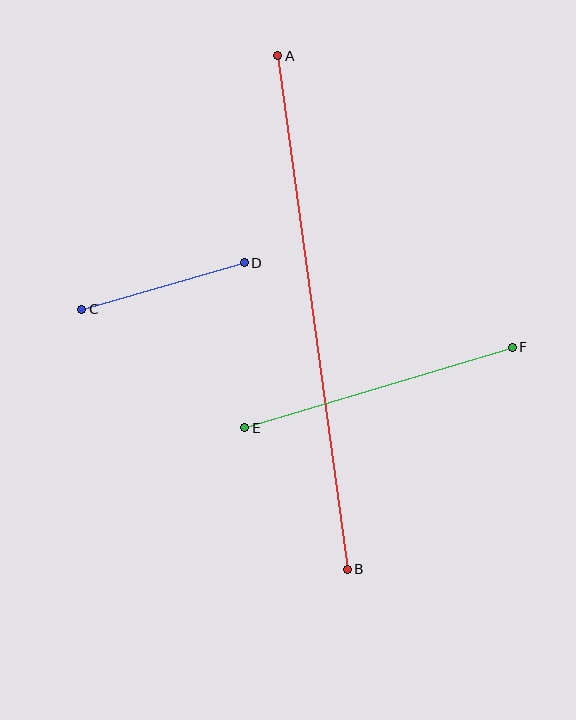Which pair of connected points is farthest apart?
Points A and B are farthest apart.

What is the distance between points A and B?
The distance is approximately 518 pixels.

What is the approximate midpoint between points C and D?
The midpoint is at approximately (163, 286) pixels.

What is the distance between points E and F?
The distance is approximately 279 pixels.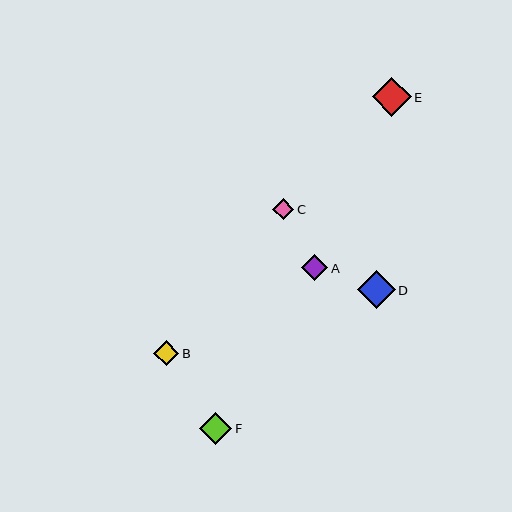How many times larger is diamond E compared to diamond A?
Diamond E is approximately 1.5 times the size of diamond A.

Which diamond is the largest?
Diamond E is the largest with a size of approximately 39 pixels.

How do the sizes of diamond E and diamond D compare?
Diamond E and diamond D are approximately the same size.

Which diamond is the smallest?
Diamond C is the smallest with a size of approximately 21 pixels.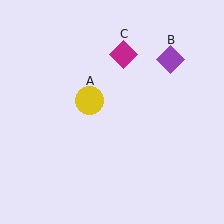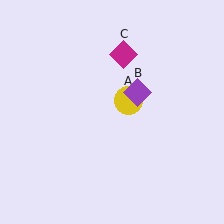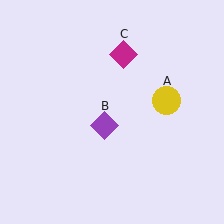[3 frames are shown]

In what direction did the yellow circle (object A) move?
The yellow circle (object A) moved right.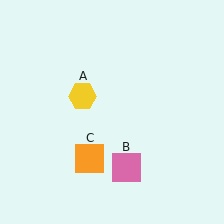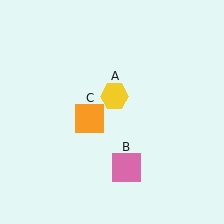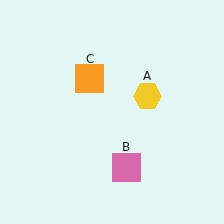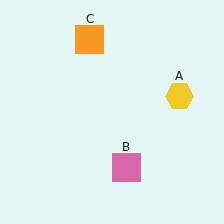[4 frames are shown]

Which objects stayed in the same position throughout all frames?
Pink square (object B) remained stationary.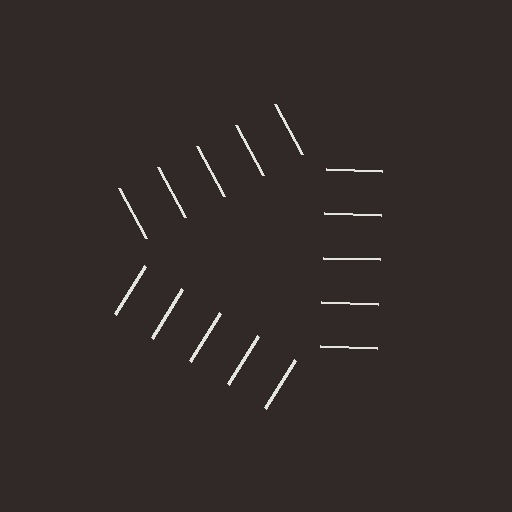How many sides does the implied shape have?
3 sides — the line-ends trace a triangle.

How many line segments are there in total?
15 — 5 along each of the 3 edges.